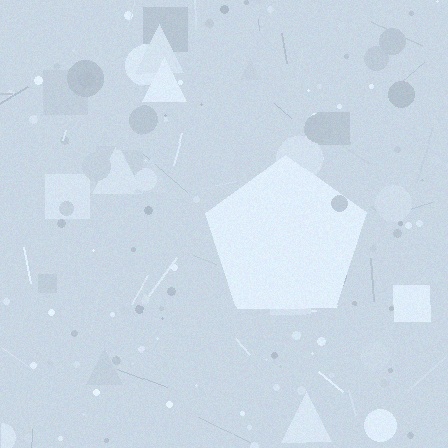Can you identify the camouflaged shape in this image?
The camouflaged shape is a pentagon.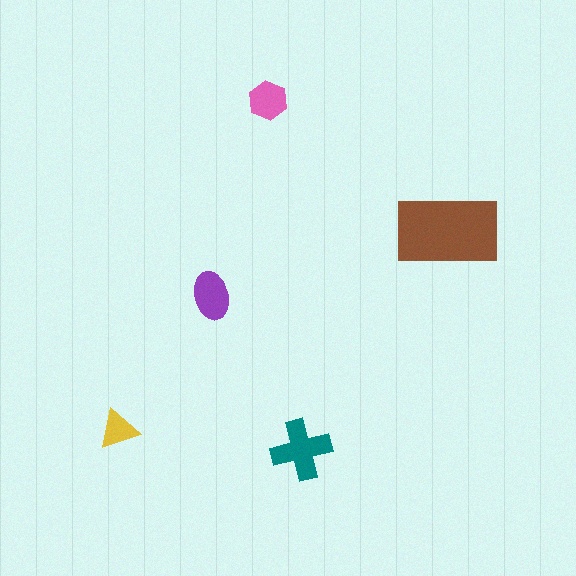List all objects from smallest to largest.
The yellow triangle, the pink hexagon, the purple ellipse, the teal cross, the brown rectangle.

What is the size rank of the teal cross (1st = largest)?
2nd.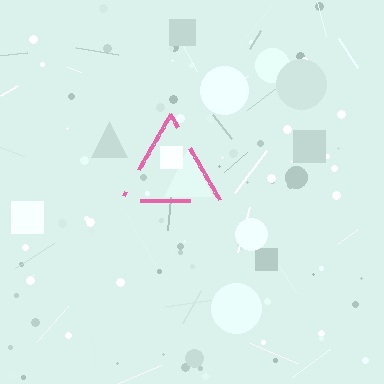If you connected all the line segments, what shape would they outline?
They would outline a triangle.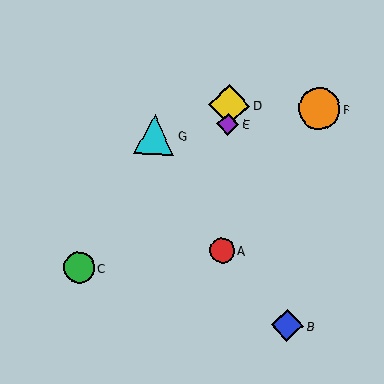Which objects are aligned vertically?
Objects A, D, E are aligned vertically.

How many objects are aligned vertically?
3 objects (A, D, E) are aligned vertically.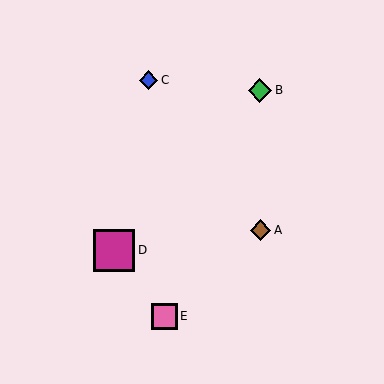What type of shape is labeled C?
Shape C is a blue diamond.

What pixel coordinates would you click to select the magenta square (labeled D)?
Click at (114, 250) to select the magenta square D.